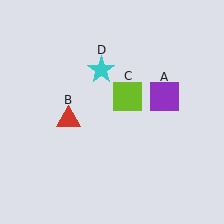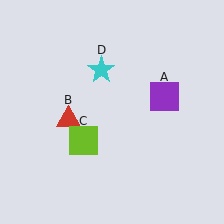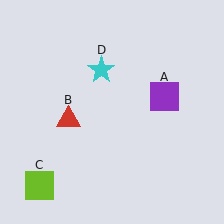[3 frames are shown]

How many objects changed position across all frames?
1 object changed position: lime square (object C).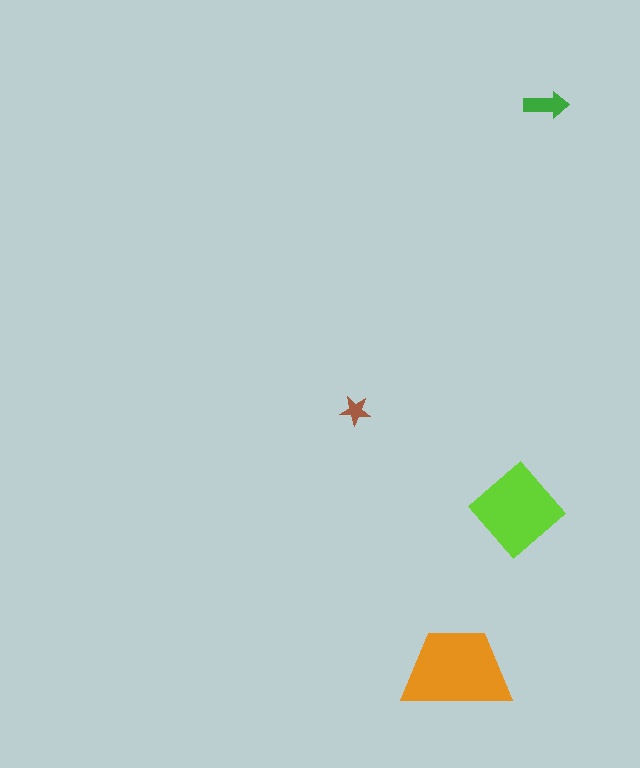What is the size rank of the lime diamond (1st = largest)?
2nd.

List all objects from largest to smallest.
The orange trapezoid, the lime diamond, the green arrow, the brown star.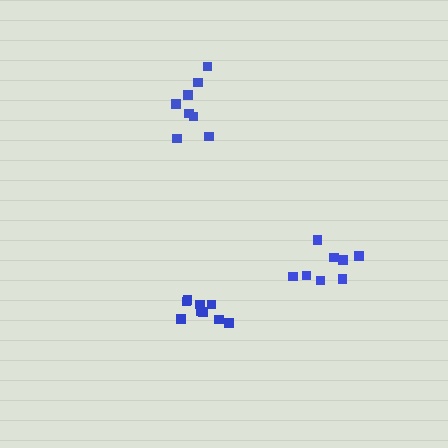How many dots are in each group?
Group 1: 8 dots, Group 2: 8 dots, Group 3: 9 dots (25 total).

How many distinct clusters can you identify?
There are 3 distinct clusters.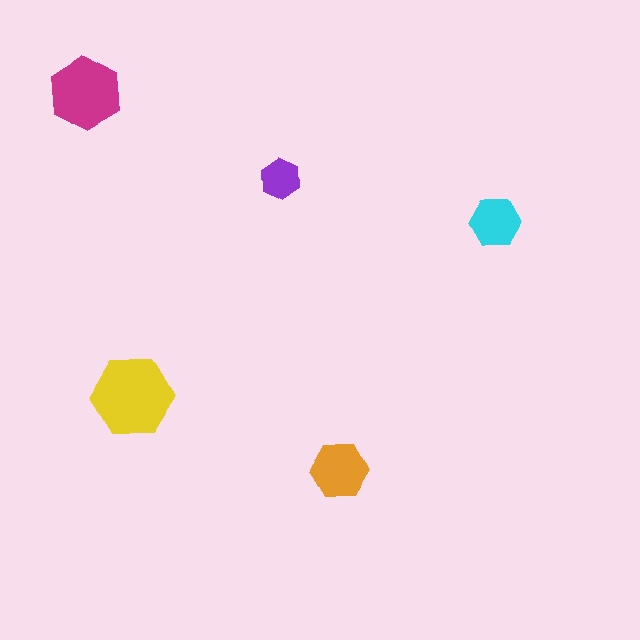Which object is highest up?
The magenta hexagon is topmost.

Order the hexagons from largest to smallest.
the yellow one, the magenta one, the orange one, the cyan one, the purple one.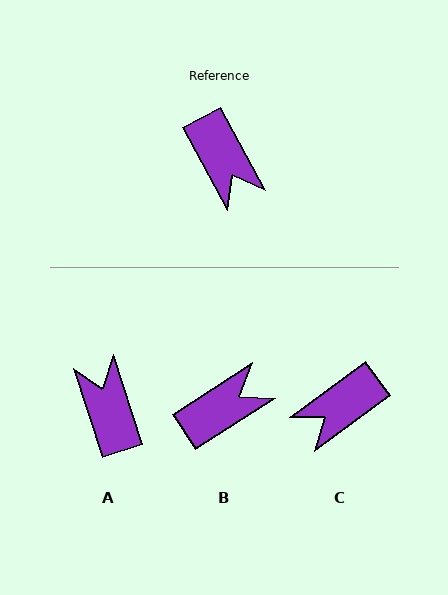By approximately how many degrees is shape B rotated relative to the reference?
Approximately 94 degrees counter-clockwise.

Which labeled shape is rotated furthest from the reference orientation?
A, about 170 degrees away.